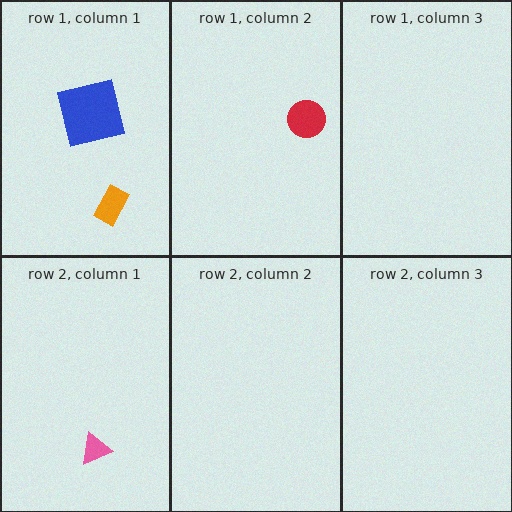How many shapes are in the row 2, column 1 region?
1.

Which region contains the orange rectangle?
The row 1, column 1 region.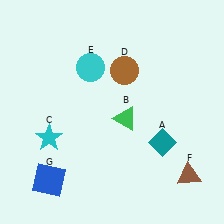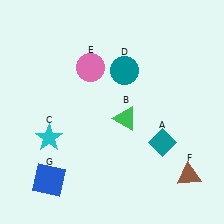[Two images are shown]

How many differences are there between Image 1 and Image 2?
There are 2 differences between the two images.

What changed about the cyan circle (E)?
In Image 1, E is cyan. In Image 2, it changed to pink.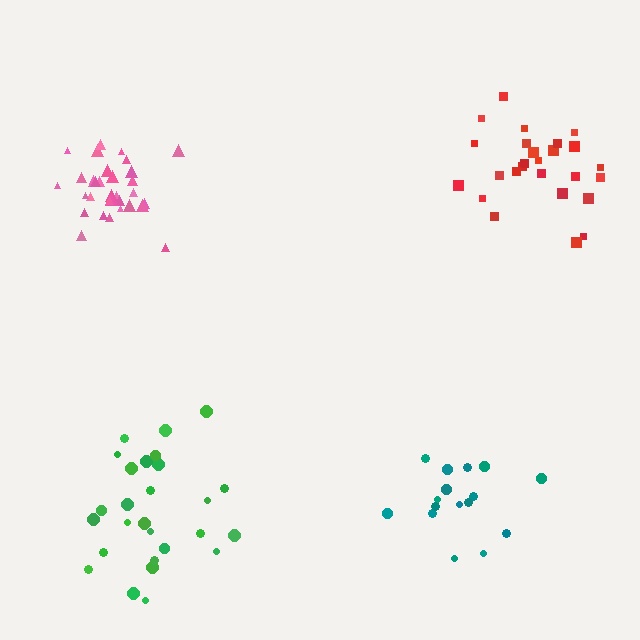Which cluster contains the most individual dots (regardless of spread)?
Pink (34).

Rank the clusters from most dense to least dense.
pink, red, green, teal.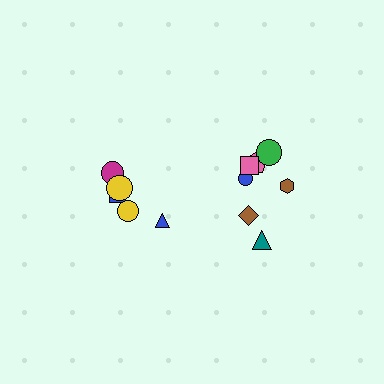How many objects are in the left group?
There are 5 objects.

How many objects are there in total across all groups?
There are 12 objects.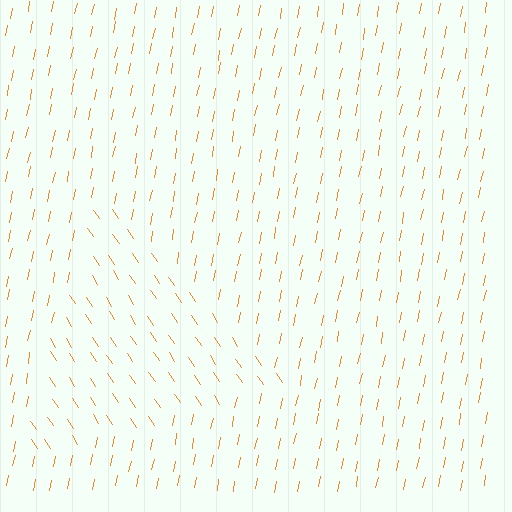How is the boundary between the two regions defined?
The boundary is defined purely by a change in line orientation (approximately 45 degrees difference). All lines are the same color and thickness.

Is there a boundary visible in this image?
Yes, there is a texture boundary formed by a change in line orientation.